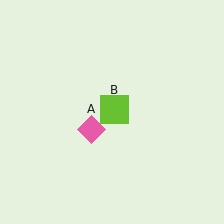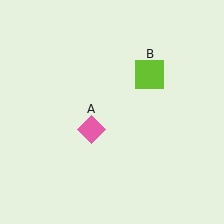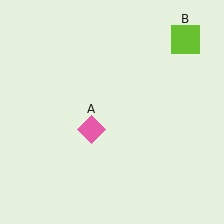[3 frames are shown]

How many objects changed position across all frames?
1 object changed position: lime square (object B).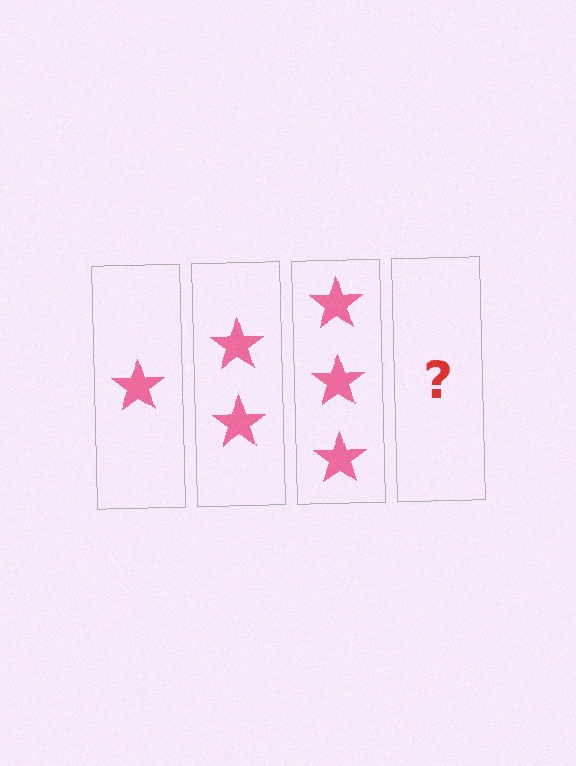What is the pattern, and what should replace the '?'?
The pattern is that each step adds one more star. The '?' should be 4 stars.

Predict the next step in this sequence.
The next step is 4 stars.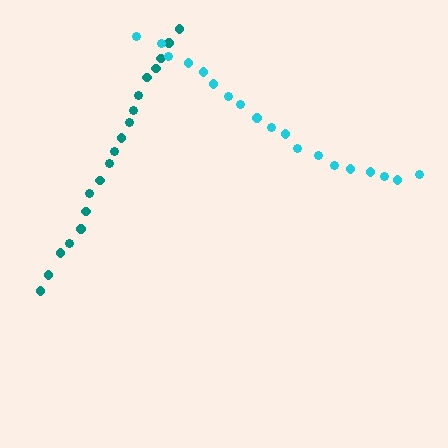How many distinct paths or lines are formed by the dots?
There are 2 distinct paths.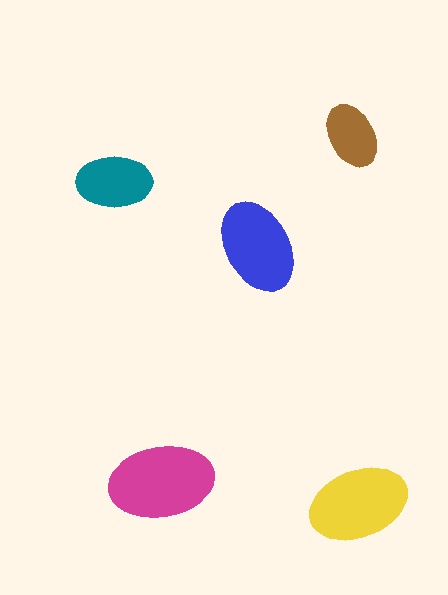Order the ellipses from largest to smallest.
the magenta one, the yellow one, the blue one, the teal one, the brown one.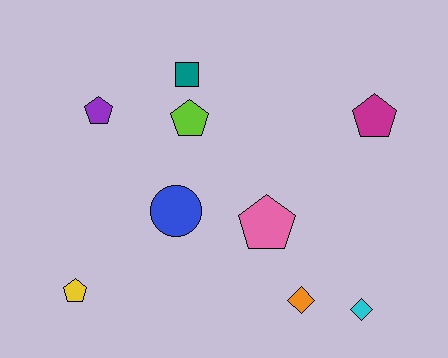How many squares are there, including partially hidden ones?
There is 1 square.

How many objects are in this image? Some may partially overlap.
There are 9 objects.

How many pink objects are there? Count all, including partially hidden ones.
There is 1 pink object.